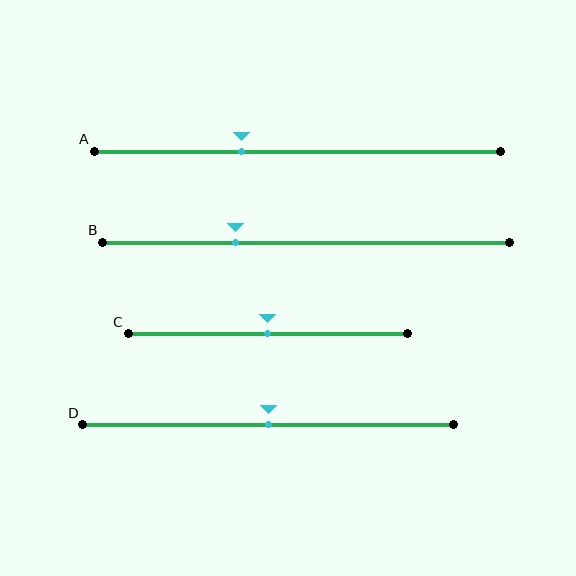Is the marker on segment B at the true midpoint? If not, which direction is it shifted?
No, the marker on segment B is shifted to the left by about 17% of the segment length.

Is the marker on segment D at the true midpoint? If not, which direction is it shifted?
Yes, the marker on segment D is at the true midpoint.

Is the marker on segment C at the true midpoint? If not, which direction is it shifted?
Yes, the marker on segment C is at the true midpoint.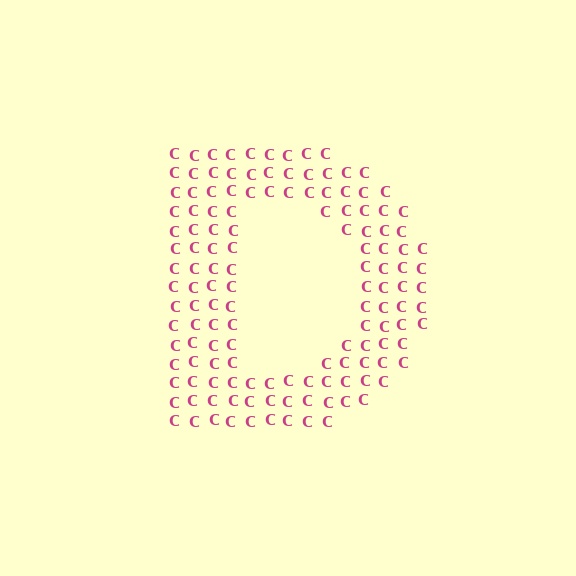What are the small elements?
The small elements are letter C's.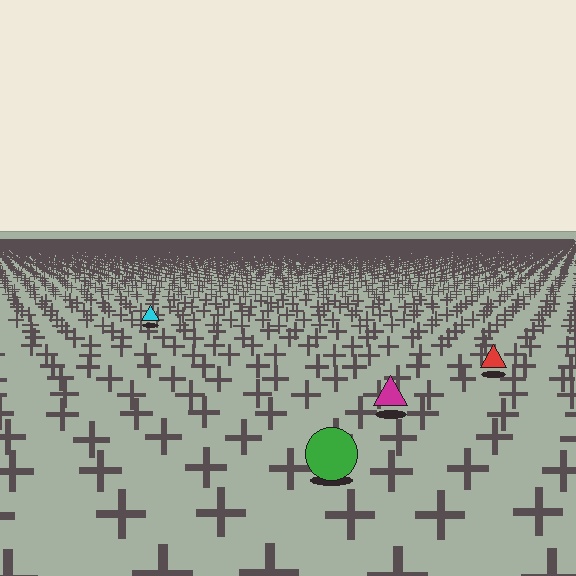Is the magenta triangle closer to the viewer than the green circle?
No. The green circle is closer — you can tell from the texture gradient: the ground texture is coarser near it.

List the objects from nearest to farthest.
From nearest to farthest: the green circle, the magenta triangle, the red triangle, the cyan triangle.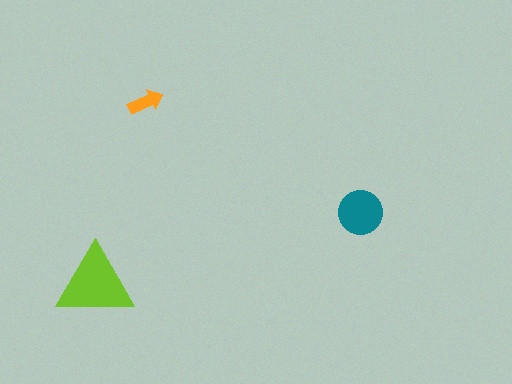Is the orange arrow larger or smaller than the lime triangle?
Smaller.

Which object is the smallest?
The orange arrow.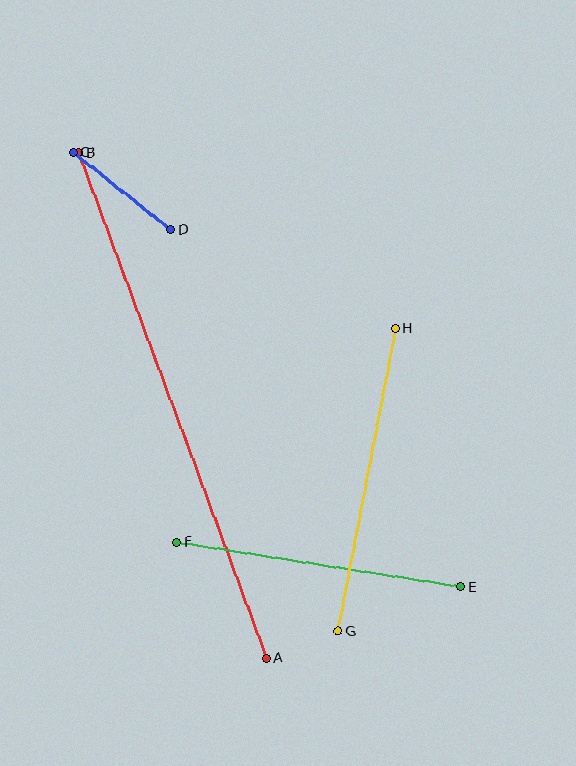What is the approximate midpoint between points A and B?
The midpoint is at approximately (173, 406) pixels.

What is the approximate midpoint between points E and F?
The midpoint is at approximately (319, 565) pixels.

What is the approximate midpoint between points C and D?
The midpoint is at approximately (122, 191) pixels.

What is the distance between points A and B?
The distance is approximately 539 pixels.